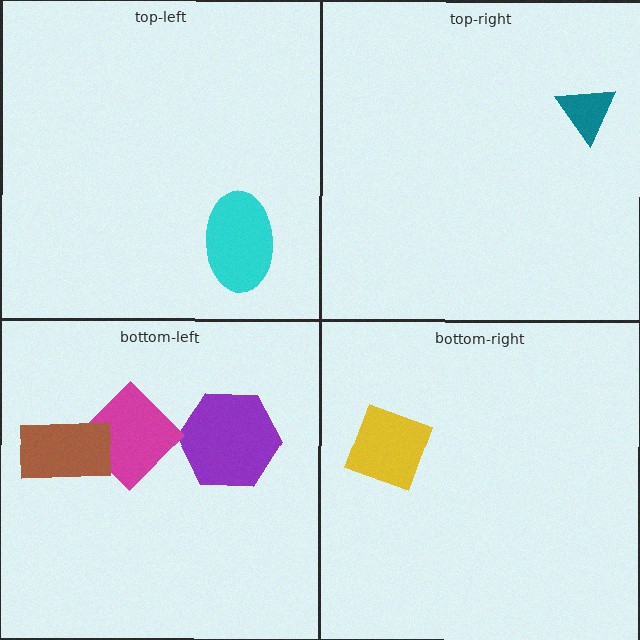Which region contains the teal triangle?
The top-right region.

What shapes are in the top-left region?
The cyan ellipse.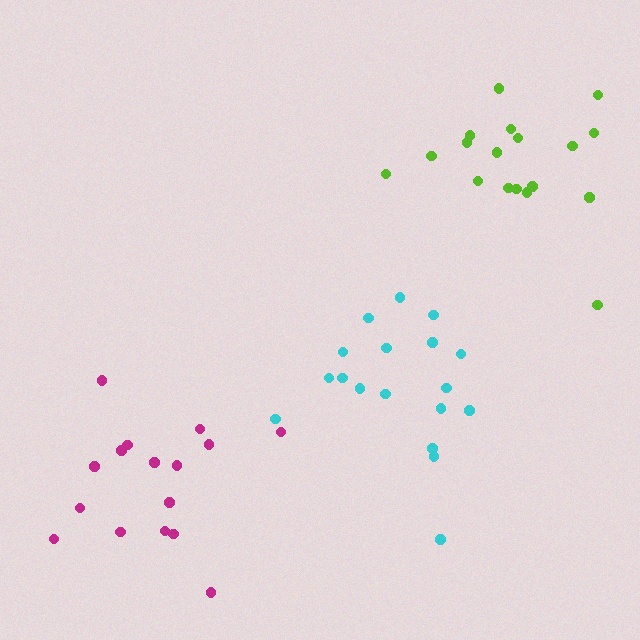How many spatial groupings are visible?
There are 3 spatial groupings.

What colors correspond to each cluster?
The clusters are colored: lime, magenta, cyan.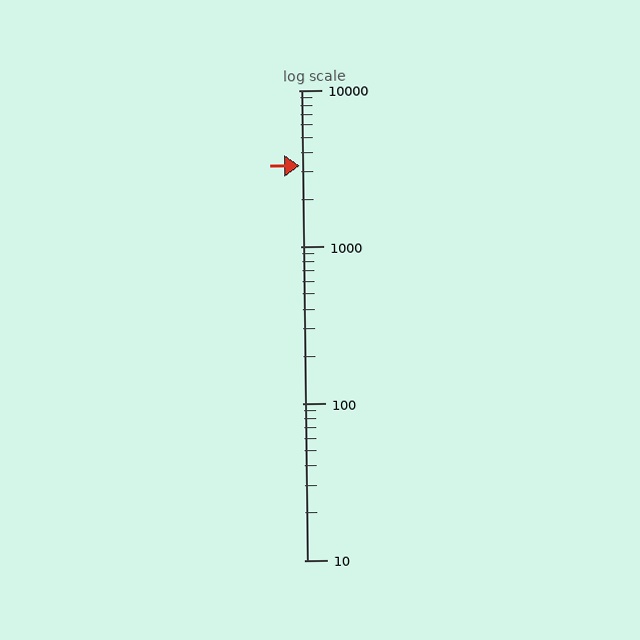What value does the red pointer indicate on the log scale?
The pointer indicates approximately 3300.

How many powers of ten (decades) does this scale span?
The scale spans 3 decades, from 10 to 10000.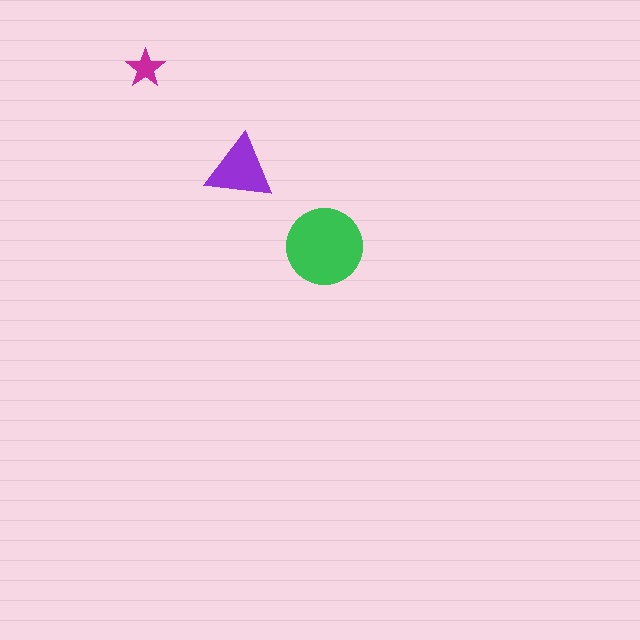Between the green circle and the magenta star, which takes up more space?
The green circle.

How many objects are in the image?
There are 3 objects in the image.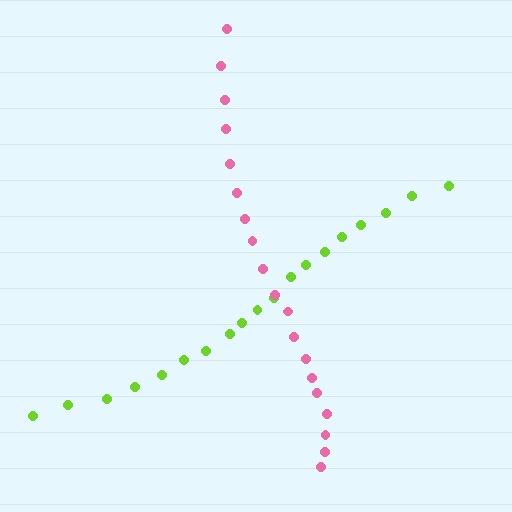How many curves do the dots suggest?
There are 2 distinct paths.